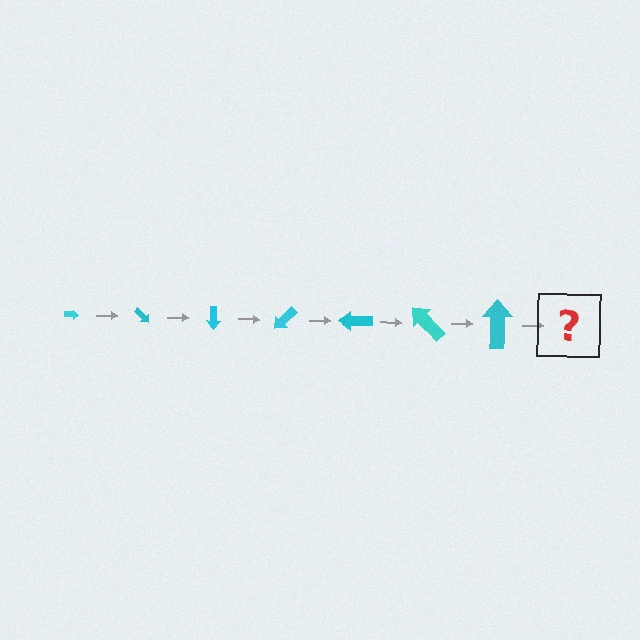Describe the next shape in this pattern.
It should be an arrow, larger than the previous one and rotated 315 degrees from the start.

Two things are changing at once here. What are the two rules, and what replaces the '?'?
The two rules are that the arrow grows larger each step and it rotates 45 degrees each step. The '?' should be an arrow, larger than the previous one and rotated 315 degrees from the start.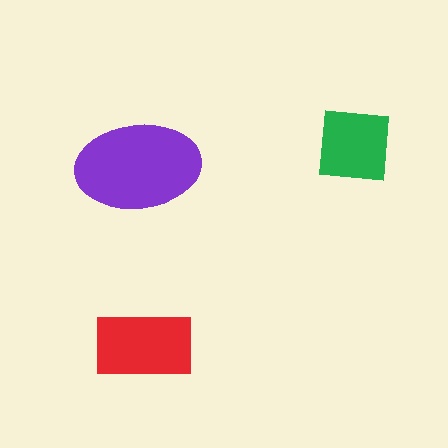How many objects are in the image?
There are 3 objects in the image.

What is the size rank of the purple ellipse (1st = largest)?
1st.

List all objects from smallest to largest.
The green square, the red rectangle, the purple ellipse.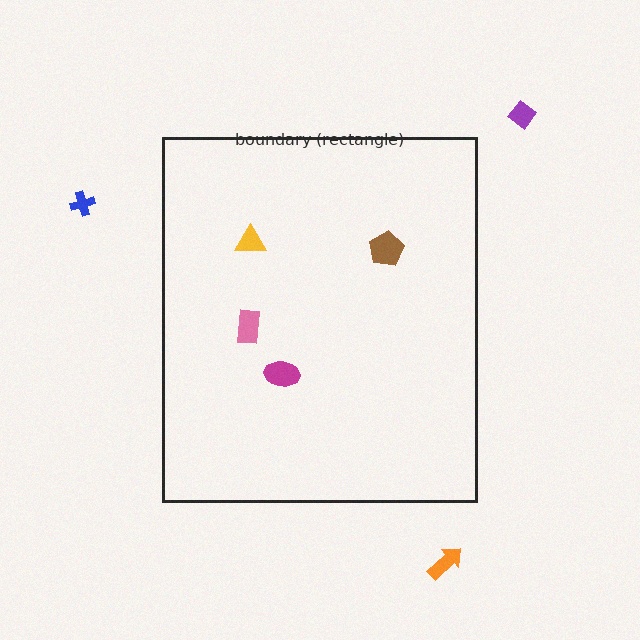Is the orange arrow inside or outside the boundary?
Outside.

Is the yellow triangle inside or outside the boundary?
Inside.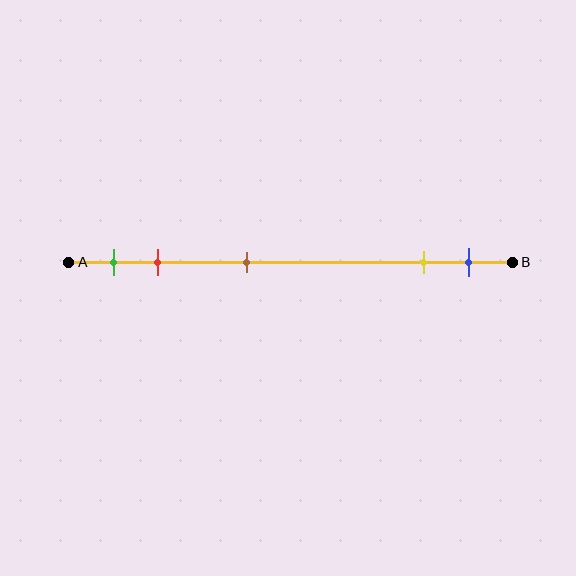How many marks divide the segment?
There are 5 marks dividing the segment.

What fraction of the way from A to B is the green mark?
The green mark is approximately 10% (0.1) of the way from A to B.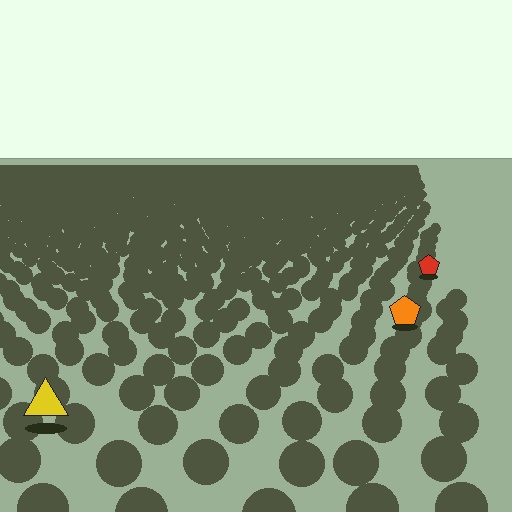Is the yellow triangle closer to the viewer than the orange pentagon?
Yes. The yellow triangle is closer — you can tell from the texture gradient: the ground texture is coarser near it.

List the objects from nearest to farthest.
From nearest to farthest: the yellow triangle, the orange pentagon, the red pentagon.